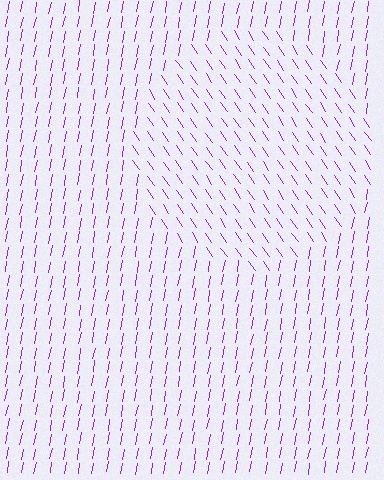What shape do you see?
I see a circle.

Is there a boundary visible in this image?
Yes, there is a texture boundary formed by a change in line orientation.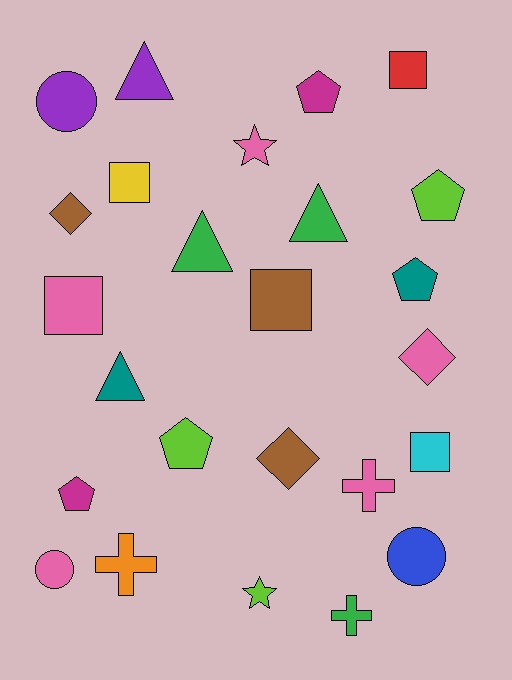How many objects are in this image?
There are 25 objects.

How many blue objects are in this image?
There is 1 blue object.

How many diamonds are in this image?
There are 3 diamonds.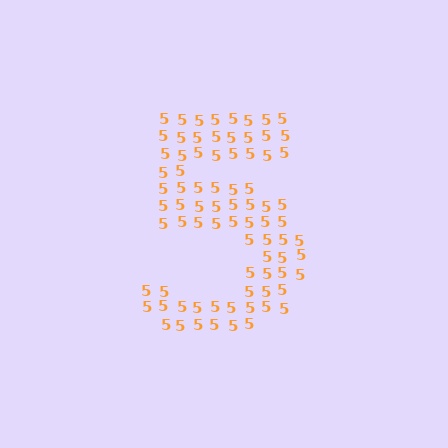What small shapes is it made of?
It is made of small digit 5's.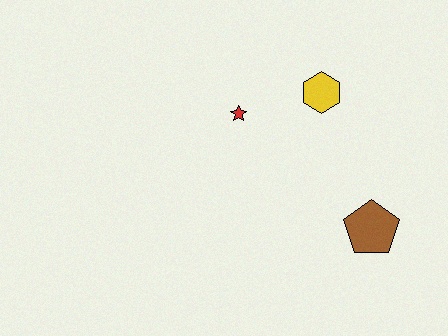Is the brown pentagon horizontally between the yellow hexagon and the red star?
No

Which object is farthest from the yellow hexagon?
The brown pentagon is farthest from the yellow hexagon.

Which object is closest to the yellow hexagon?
The red star is closest to the yellow hexagon.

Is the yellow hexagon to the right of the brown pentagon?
No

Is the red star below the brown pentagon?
No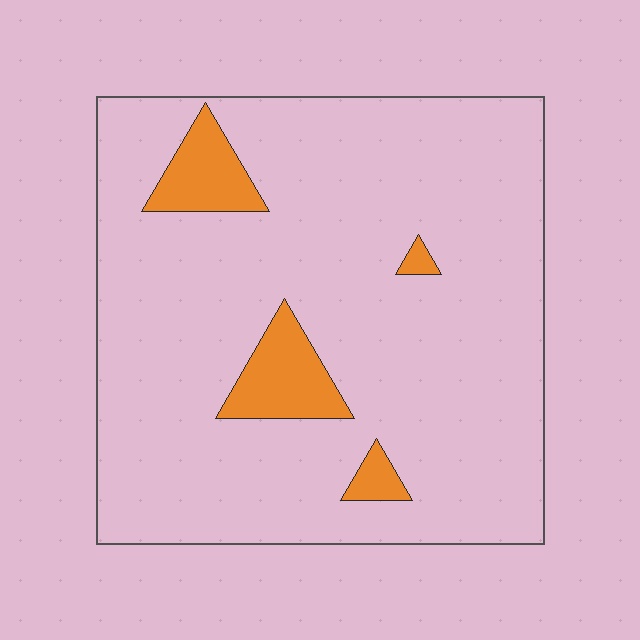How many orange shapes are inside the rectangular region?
4.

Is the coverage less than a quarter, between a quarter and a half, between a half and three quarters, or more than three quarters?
Less than a quarter.